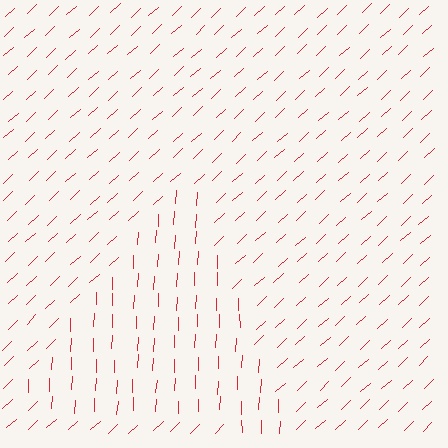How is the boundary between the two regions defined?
The boundary is defined purely by a change in line orientation (approximately 45 degrees difference). All lines are the same color and thickness.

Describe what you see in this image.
The image is filled with small red line segments. A triangle region in the image has lines oriented differently from the surrounding lines, creating a visible texture boundary.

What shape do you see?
I see a triangle.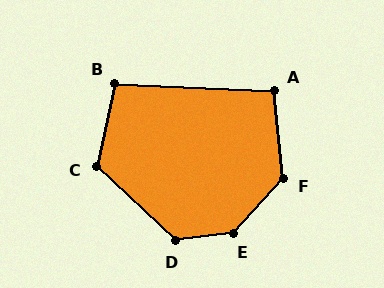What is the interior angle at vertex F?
Approximately 131 degrees (obtuse).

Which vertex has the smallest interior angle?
A, at approximately 99 degrees.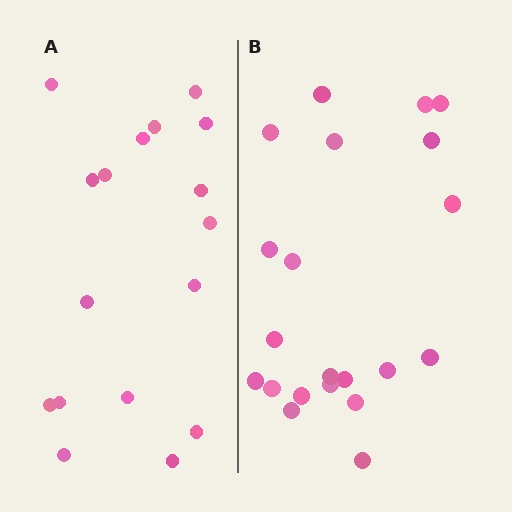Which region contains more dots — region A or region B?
Region B (the right region) has more dots.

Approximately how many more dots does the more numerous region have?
Region B has about 4 more dots than region A.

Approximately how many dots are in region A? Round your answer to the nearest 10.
About 20 dots. (The exact count is 17, which rounds to 20.)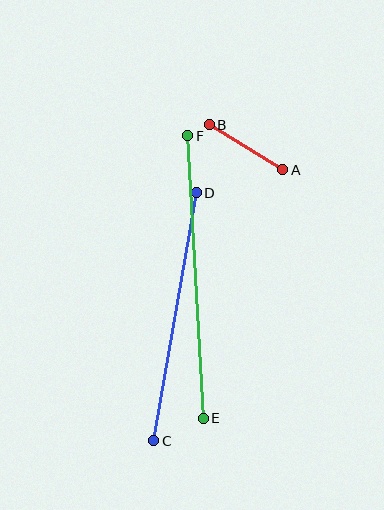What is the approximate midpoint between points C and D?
The midpoint is at approximately (175, 317) pixels.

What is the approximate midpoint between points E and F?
The midpoint is at approximately (195, 277) pixels.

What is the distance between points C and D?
The distance is approximately 252 pixels.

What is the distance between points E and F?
The distance is approximately 283 pixels.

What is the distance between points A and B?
The distance is approximately 86 pixels.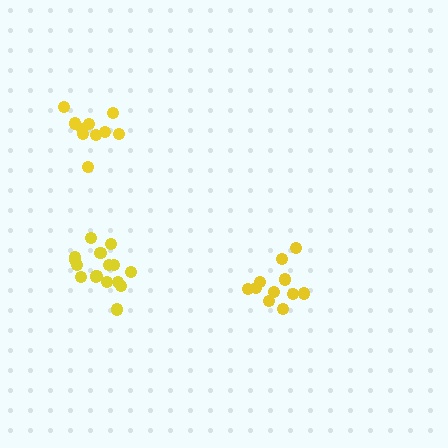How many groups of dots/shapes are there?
There are 3 groups.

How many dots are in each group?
Group 1: 16 dots, Group 2: 10 dots, Group 3: 11 dots (37 total).